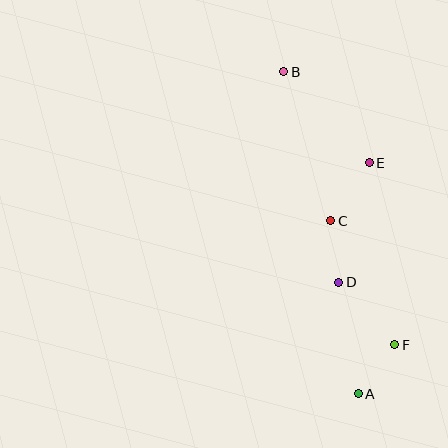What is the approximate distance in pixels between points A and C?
The distance between A and C is approximately 175 pixels.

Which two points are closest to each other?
Points A and F are closest to each other.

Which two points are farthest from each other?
Points A and B are farthest from each other.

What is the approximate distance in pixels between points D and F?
The distance between D and F is approximately 84 pixels.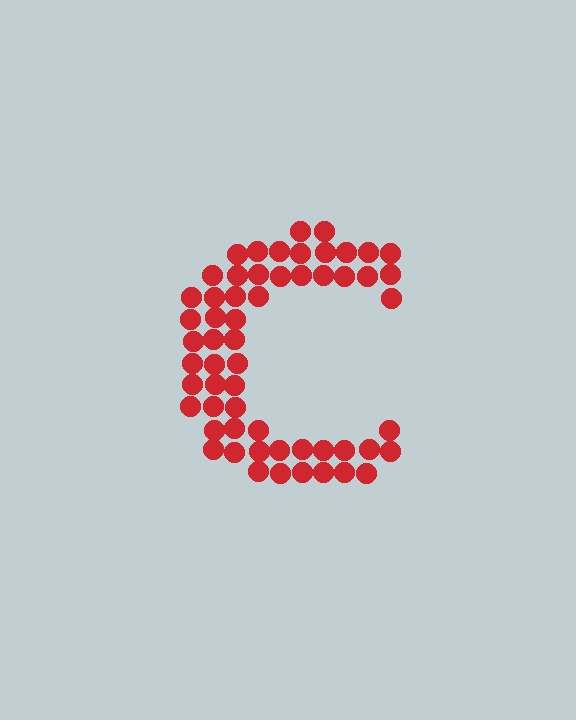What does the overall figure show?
The overall figure shows the letter C.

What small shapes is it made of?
It is made of small circles.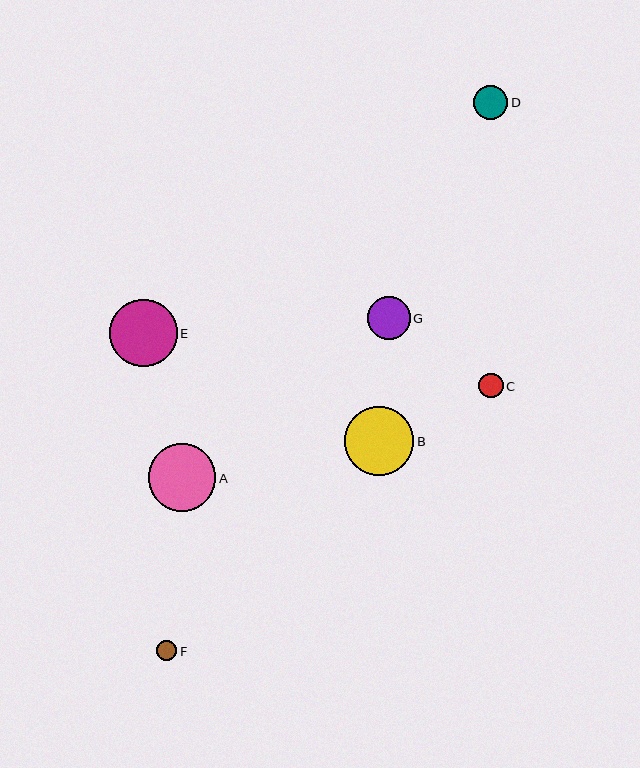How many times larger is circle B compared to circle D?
Circle B is approximately 2.0 times the size of circle D.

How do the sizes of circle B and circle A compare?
Circle B and circle A are approximately the same size.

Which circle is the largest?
Circle B is the largest with a size of approximately 69 pixels.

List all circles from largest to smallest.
From largest to smallest: B, E, A, G, D, C, F.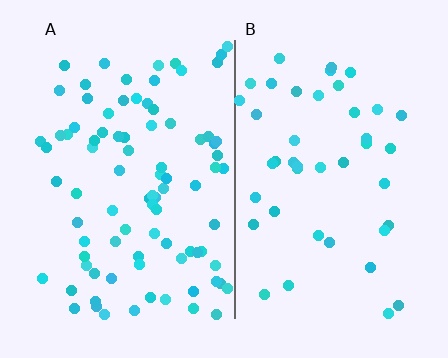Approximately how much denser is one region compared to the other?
Approximately 2.0× — region A over region B.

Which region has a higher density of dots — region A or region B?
A (the left).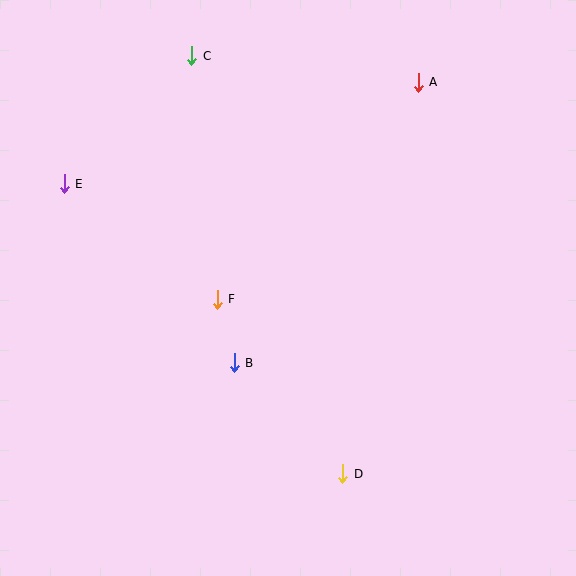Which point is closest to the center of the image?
Point F at (217, 299) is closest to the center.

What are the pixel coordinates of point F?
Point F is at (217, 299).